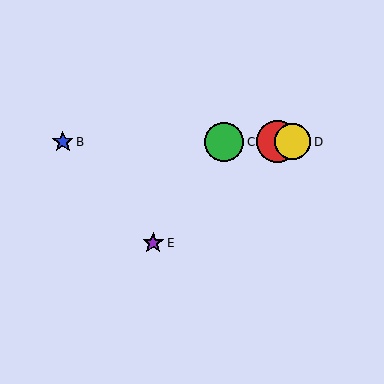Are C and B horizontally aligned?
Yes, both are at y≈142.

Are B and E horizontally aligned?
No, B is at y≈142 and E is at y≈243.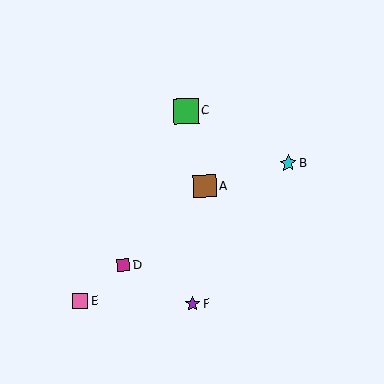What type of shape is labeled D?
Shape D is a magenta square.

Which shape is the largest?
The green square (labeled C) is the largest.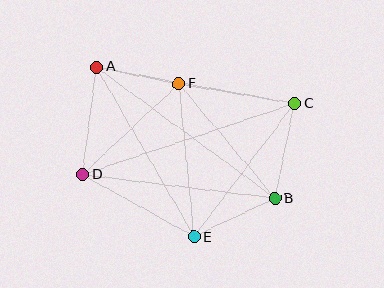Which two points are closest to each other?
Points A and F are closest to each other.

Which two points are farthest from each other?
Points C and D are farthest from each other.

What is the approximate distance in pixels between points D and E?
The distance between D and E is approximately 128 pixels.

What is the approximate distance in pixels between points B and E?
The distance between B and E is approximately 89 pixels.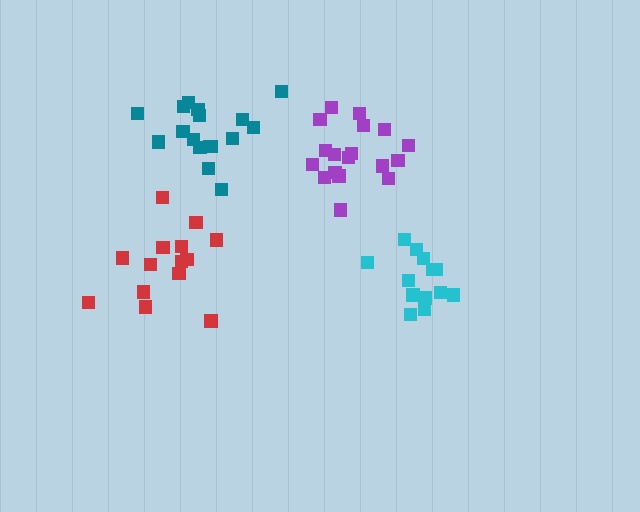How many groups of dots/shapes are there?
There are 4 groups.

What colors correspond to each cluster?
The clusters are colored: cyan, red, purple, teal.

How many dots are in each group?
Group 1: 13 dots, Group 2: 14 dots, Group 3: 18 dots, Group 4: 18 dots (63 total).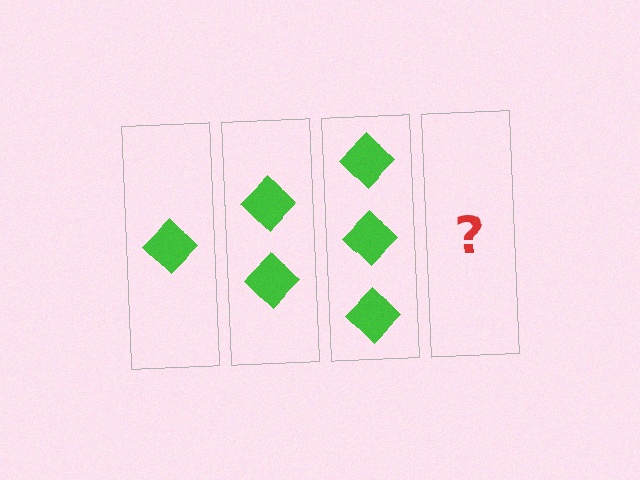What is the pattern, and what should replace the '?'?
The pattern is that each step adds one more diamond. The '?' should be 4 diamonds.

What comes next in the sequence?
The next element should be 4 diamonds.